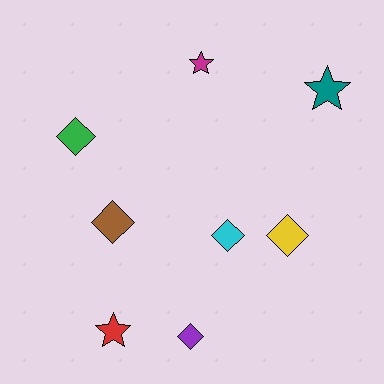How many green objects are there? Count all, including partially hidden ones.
There is 1 green object.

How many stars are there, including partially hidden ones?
There are 3 stars.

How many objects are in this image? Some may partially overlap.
There are 8 objects.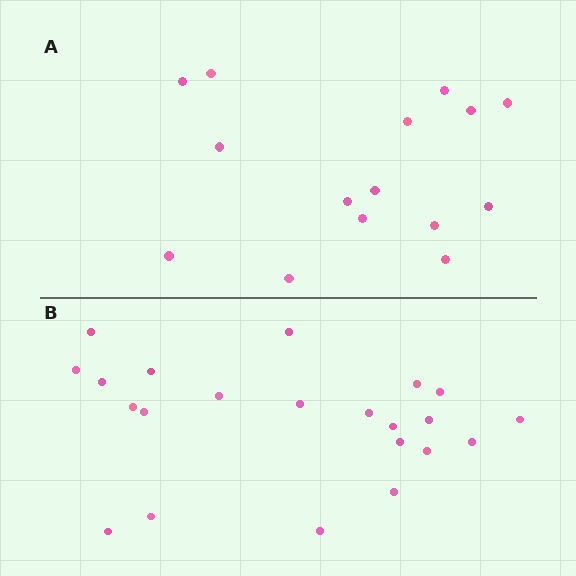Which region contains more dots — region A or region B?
Region B (the bottom region) has more dots.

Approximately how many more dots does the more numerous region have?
Region B has roughly 8 or so more dots than region A.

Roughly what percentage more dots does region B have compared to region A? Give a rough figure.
About 45% more.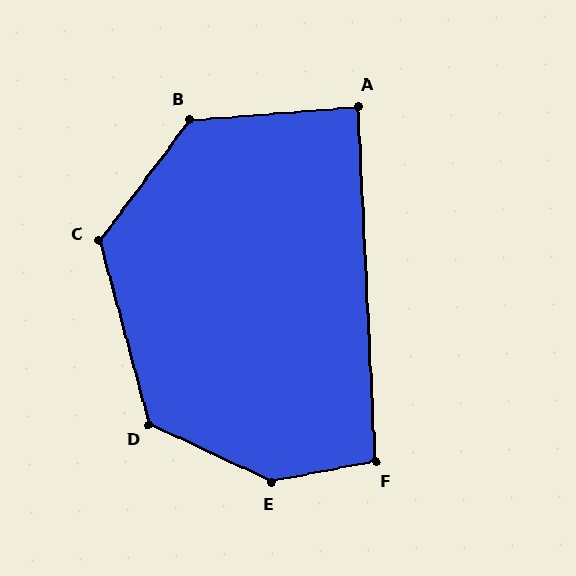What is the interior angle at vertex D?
Approximately 130 degrees (obtuse).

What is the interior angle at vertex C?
Approximately 128 degrees (obtuse).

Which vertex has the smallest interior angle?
A, at approximately 88 degrees.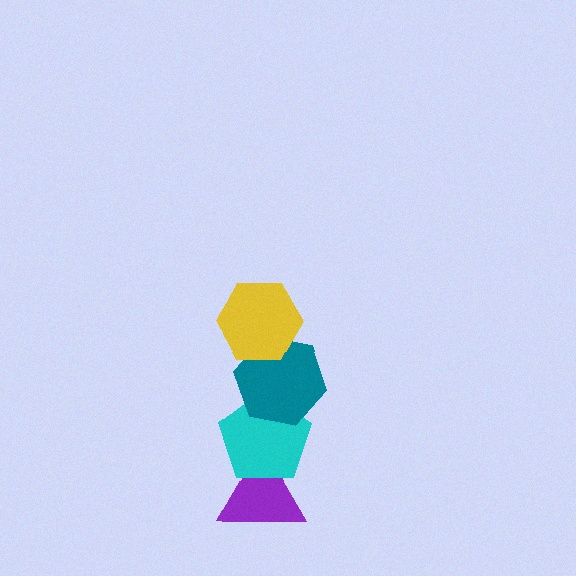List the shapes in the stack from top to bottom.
From top to bottom: the yellow hexagon, the teal hexagon, the cyan pentagon, the purple triangle.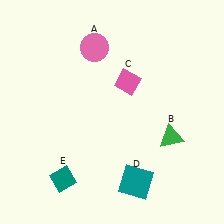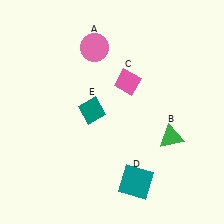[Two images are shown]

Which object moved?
The teal diamond (E) moved up.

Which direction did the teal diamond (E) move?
The teal diamond (E) moved up.